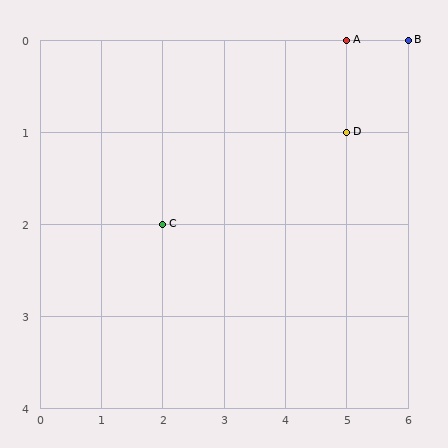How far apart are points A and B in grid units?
Points A and B are 1 column apart.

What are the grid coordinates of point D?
Point D is at grid coordinates (5, 1).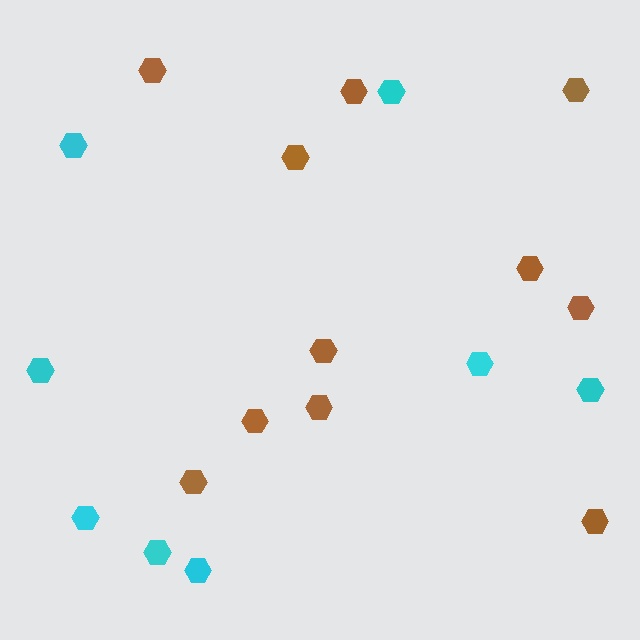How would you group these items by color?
There are 2 groups: one group of brown hexagons (11) and one group of cyan hexagons (8).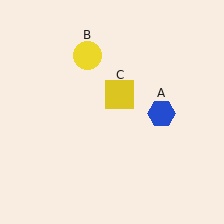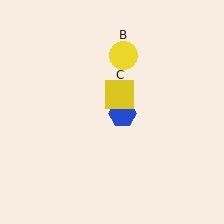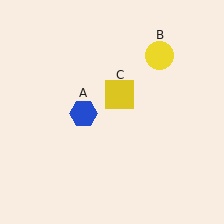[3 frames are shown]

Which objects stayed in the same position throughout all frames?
Yellow square (object C) remained stationary.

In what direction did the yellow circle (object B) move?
The yellow circle (object B) moved right.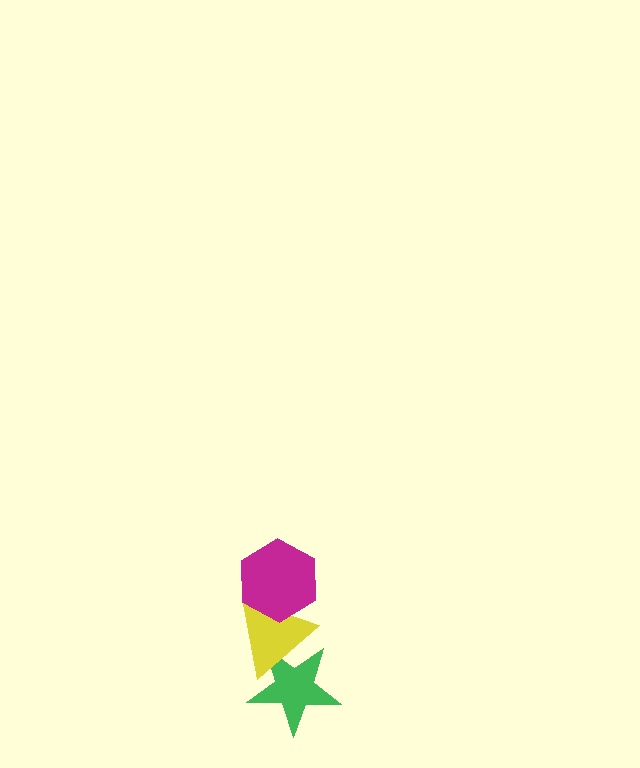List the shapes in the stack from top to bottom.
From top to bottom: the magenta hexagon, the yellow triangle, the green star.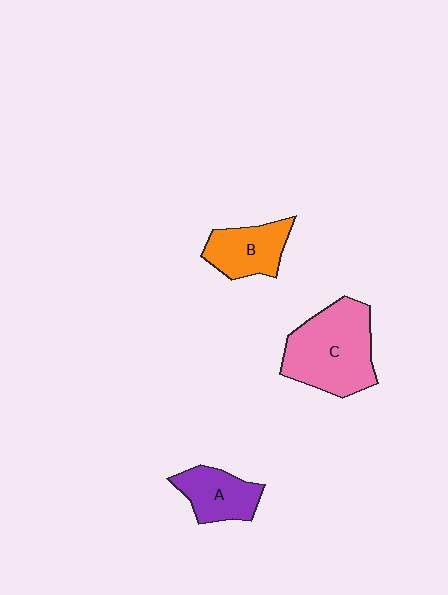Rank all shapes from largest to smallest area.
From largest to smallest: C (pink), B (orange), A (purple).